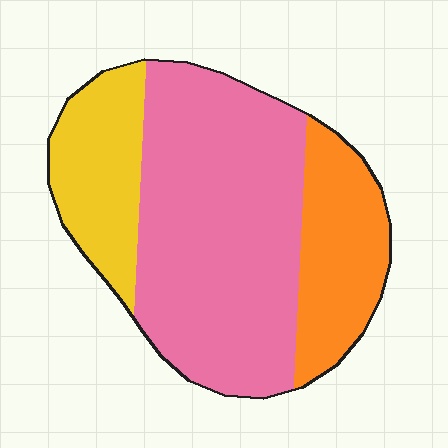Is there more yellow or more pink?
Pink.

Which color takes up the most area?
Pink, at roughly 60%.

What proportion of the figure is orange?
Orange takes up about one fifth (1/5) of the figure.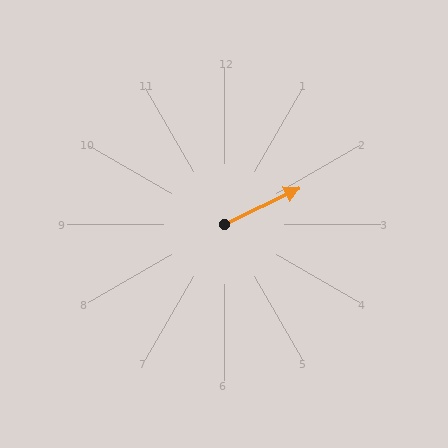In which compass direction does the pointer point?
Northeast.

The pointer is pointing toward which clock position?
Roughly 2 o'clock.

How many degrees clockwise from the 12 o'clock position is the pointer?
Approximately 64 degrees.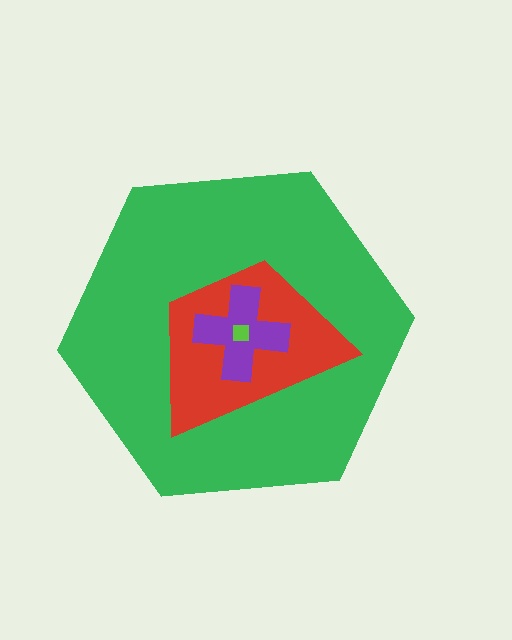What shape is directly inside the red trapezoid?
The purple cross.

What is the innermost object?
The lime square.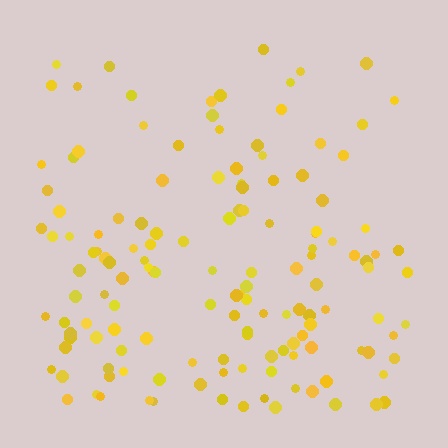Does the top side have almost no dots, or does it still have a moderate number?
Still a moderate number, just noticeably fewer than the bottom.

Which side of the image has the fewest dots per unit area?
The top.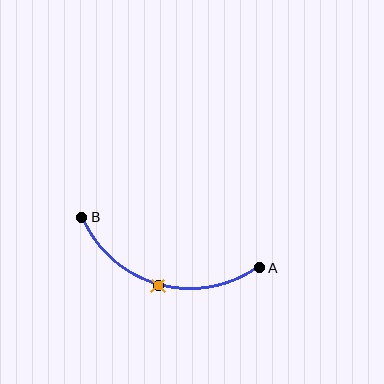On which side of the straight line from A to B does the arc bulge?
The arc bulges below the straight line connecting A and B.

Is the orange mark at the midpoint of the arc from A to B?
Yes. The orange mark lies on the arc at equal arc-length from both A and B — it is the arc midpoint.